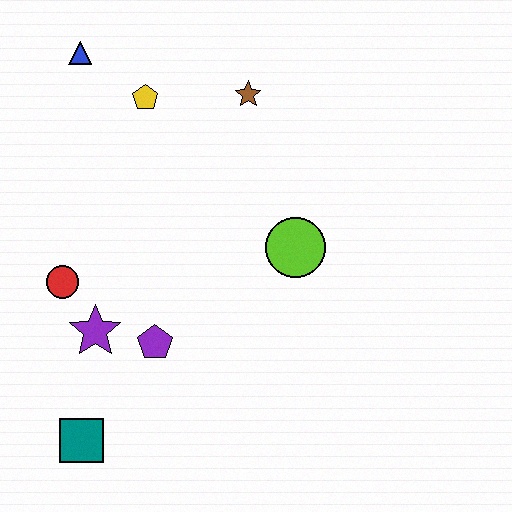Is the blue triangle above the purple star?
Yes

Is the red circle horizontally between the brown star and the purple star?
No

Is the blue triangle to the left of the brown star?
Yes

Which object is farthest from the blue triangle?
The teal square is farthest from the blue triangle.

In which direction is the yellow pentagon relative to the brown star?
The yellow pentagon is to the left of the brown star.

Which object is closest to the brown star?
The yellow pentagon is closest to the brown star.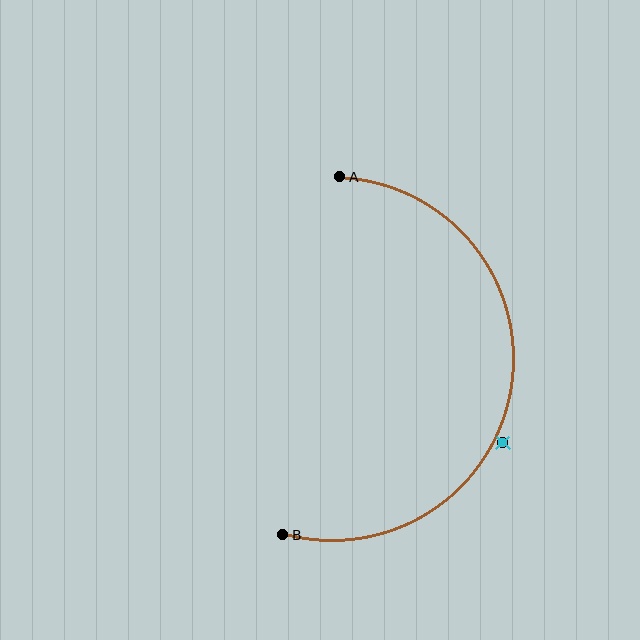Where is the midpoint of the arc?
The arc midpoint is the point on the curve farthest from the straight line joining A and B. It sits to the right of that line.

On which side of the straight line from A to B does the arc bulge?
The arc bulges to the right of the straight line connecting A and B.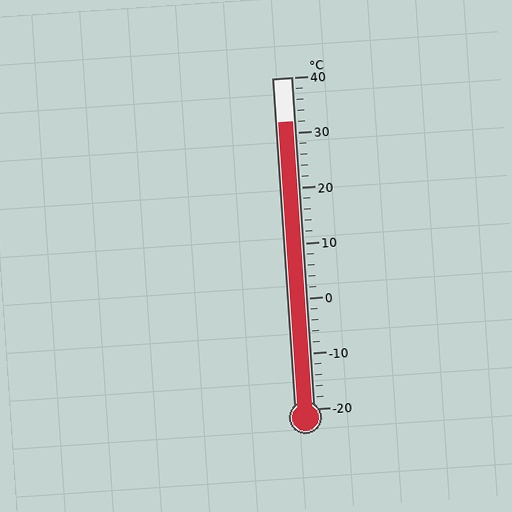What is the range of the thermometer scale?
The thermometer scale ranges from -20°C to 40°C.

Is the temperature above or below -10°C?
The temperature is above -10°C.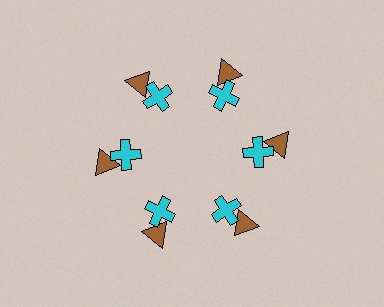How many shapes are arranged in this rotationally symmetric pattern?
There are 12 shapes, arranged in 6 groups of 2.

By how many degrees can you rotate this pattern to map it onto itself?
The pattern maps onto itself every 60 degrees of rotation.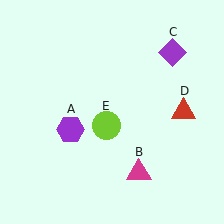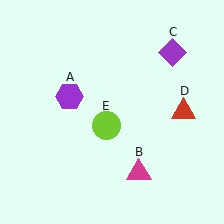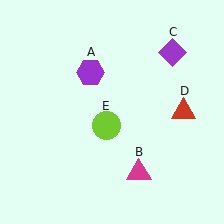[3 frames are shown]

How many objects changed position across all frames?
1 object changed position: purple hexagon (object A).